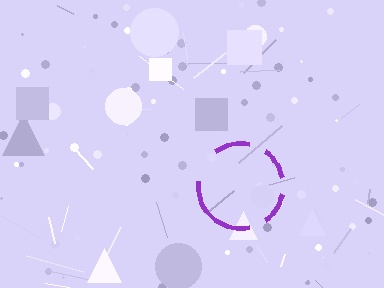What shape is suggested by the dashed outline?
The dashed outline suggests a circle.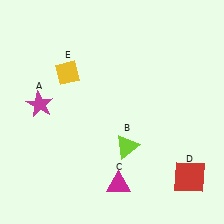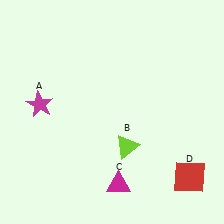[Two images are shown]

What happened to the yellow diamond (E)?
The yellow diamond (E) was removed in Image 2. It was in the top-left area of Image 1.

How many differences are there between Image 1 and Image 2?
There is 1 difference between the two images.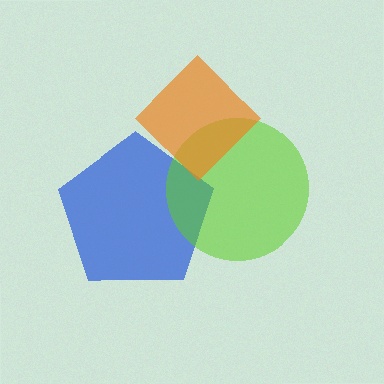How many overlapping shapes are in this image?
There are 3 overlapping shapes in the image.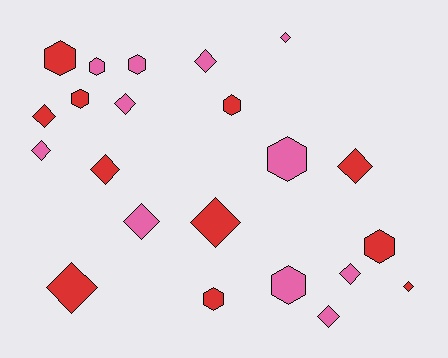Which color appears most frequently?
Pink, with 11 objects.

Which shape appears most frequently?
Diamond, with 13 objects.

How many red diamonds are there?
There are 6 red diamonds.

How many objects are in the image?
There are 22 objects.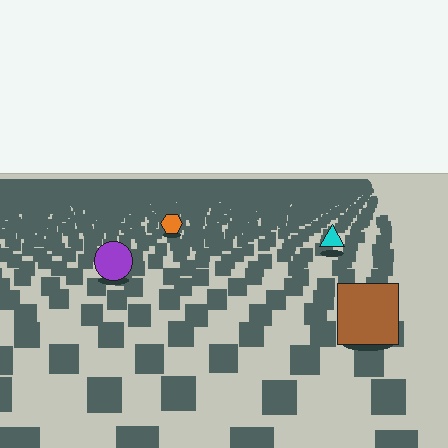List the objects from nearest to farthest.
From nearest to farthest: the brown square, the purple circle, the cyan triangle, the orange hexagon.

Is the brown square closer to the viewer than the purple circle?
Yes. The brown square is closer — you can tell from the texture gradient: the ground texture is coarser near it.